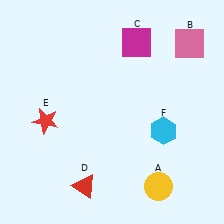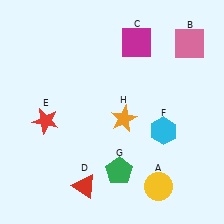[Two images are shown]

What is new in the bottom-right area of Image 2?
A green pentagon (G) was added in the bottom-right area of Image 2.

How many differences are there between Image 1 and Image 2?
There are 2 differences between the two images.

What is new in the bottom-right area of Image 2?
An orange star (H) was added in the bottom-right area of Image 2.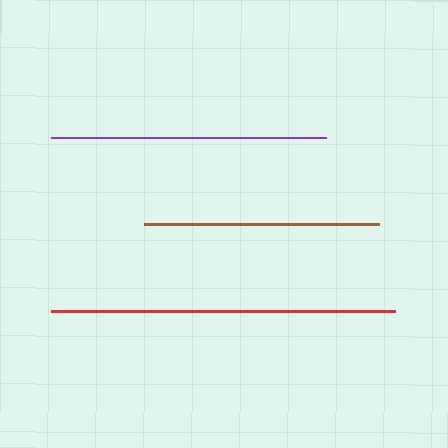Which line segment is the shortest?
The brown line is the shortest at approximately 235 pixels.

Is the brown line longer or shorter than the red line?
The red line is longer than the brown line.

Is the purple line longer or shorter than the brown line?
The purple line is longer than the brown line.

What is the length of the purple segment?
The purple segment is approximately 275 pixels long.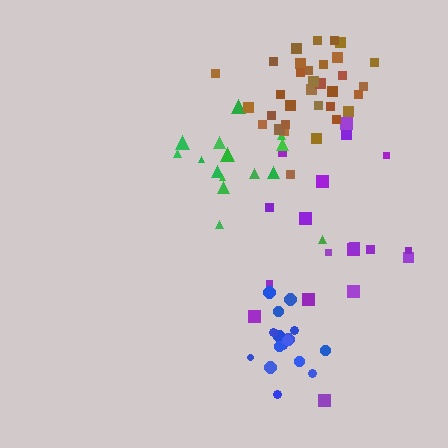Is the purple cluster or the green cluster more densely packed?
Green.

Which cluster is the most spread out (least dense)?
Purple.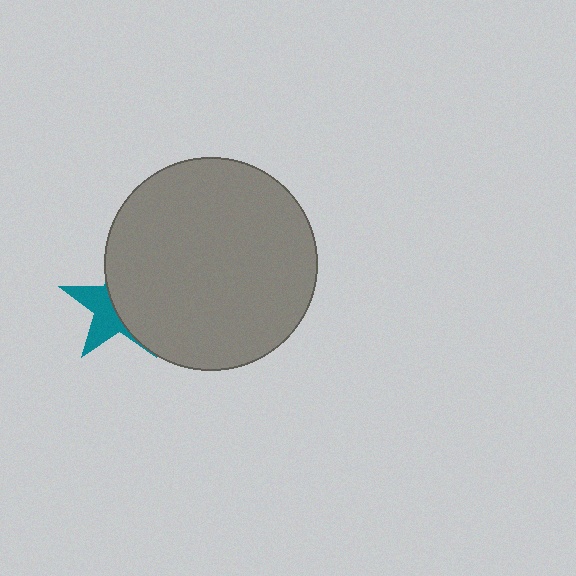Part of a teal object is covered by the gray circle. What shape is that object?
It is a star.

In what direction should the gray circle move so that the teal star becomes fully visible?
The gray circle should move right. That is the shortest direction to clear the overlap and leave the teal star fully visible.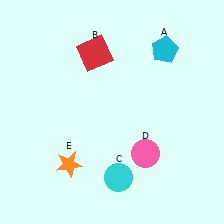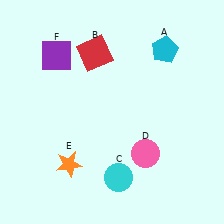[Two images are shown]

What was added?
A purple square (F) was added in Image 2.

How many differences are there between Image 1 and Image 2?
There is 1 difference between the two images.